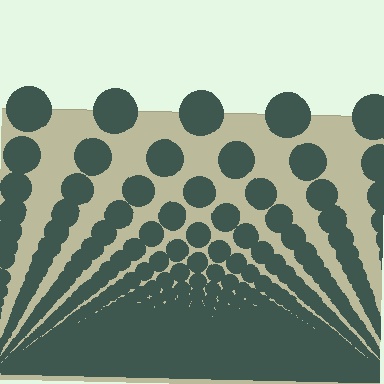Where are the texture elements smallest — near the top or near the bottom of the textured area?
Near the bottom.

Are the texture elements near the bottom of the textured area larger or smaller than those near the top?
Smaller. The gradient is inverted — elements near the bottom are smaller and denser.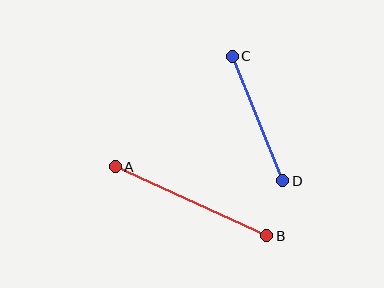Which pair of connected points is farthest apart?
Points A and B are farthest apart.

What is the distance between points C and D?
The distance is approximately 135 pixels.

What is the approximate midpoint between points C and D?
The midpoint is at approximately (258, 119) pixels.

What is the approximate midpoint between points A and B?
The midpoint is at approximately (191, 201) pixels.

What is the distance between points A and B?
The distance is approximately 166 pixels.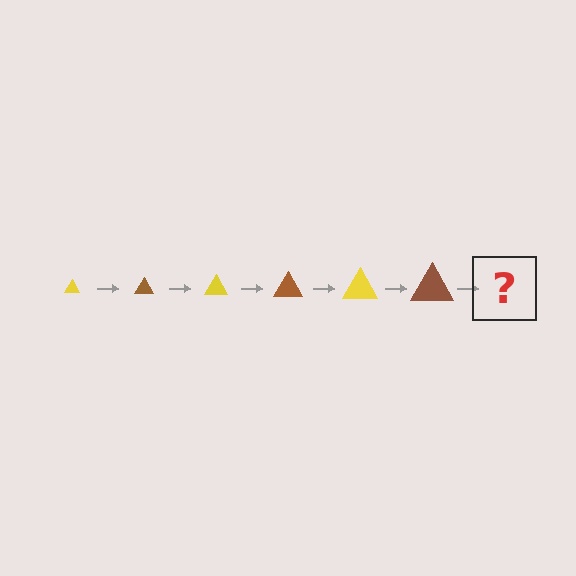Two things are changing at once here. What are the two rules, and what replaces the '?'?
The two rules are that the triangle grows larger each step and the color cycles through yellow and brown. The '?' should be a yellow triangle, larger than the previous one.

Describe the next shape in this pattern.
It should be a yellow triangle, larger than the previous one.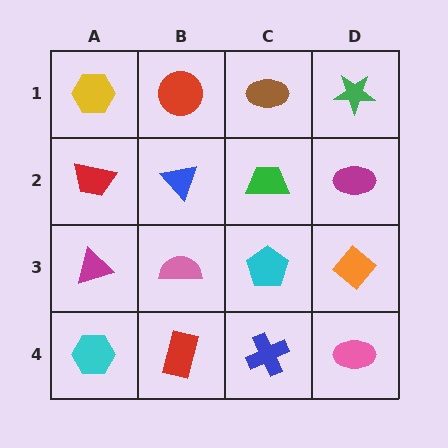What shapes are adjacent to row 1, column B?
A blue triangle (row 2, column B), a yellow hexagon (row 1, column A), a brown ellipse (row 1, column C).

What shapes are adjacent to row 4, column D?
An orange diamond (row 3, column D), a blue cross (row 4, column C).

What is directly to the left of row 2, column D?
A green trapezoid.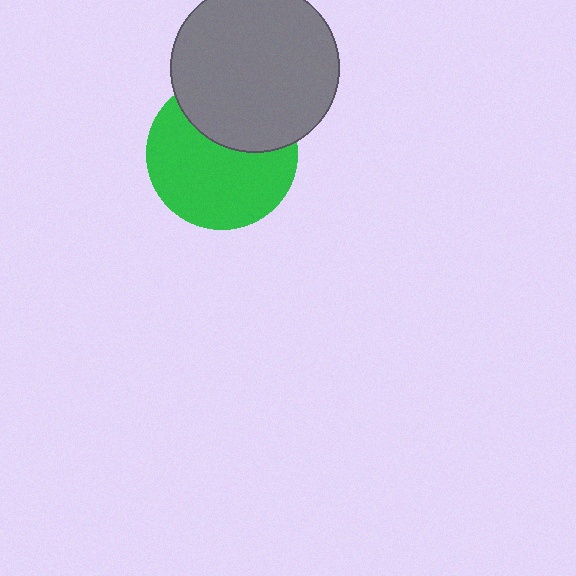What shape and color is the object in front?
The object in front is a gray circle.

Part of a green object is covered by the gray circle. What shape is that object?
It is a circle.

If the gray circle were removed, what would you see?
You would see the complete green circle.